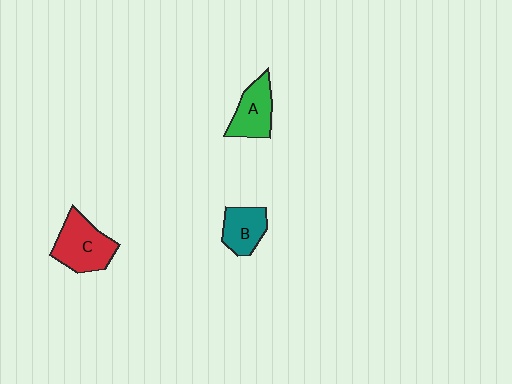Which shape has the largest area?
Shape C (red).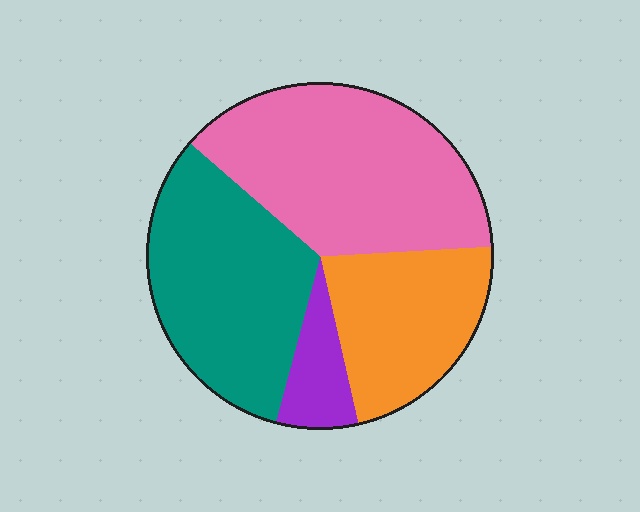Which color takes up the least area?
Purple, at roughly 10%.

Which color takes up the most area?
Pink, at roughly 40%.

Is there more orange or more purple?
Orange.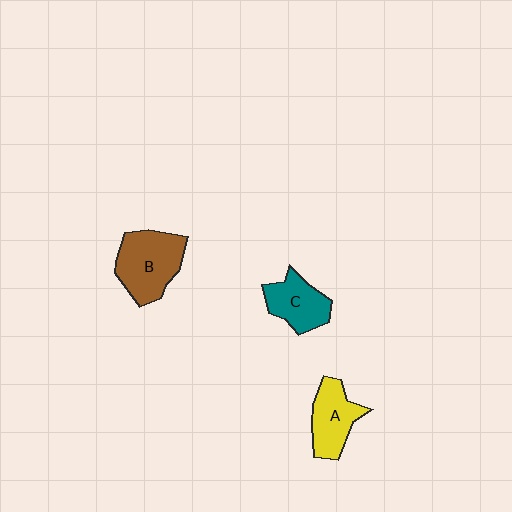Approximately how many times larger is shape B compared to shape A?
Approximately 1.3 times.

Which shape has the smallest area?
Shape C (teal).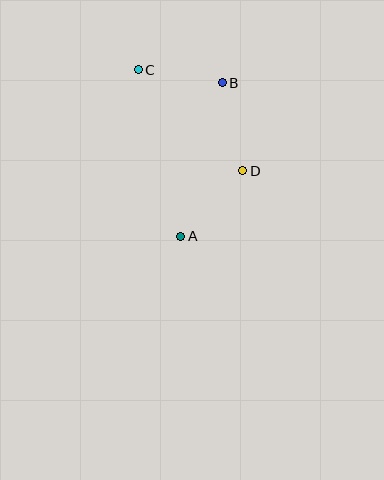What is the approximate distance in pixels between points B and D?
The distance between B and D is approximately 90 pixels.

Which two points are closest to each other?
Points B and C are closest to each other.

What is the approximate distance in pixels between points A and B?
The distance between A and B is approximately 159 pixels.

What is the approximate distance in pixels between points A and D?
The distance between A and D is approximately 90 pixels.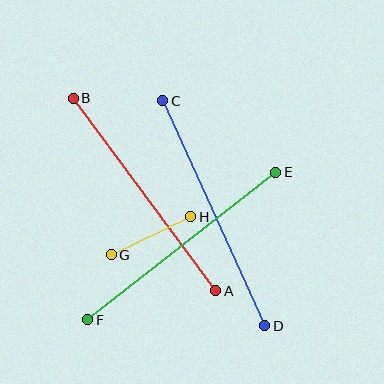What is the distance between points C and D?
The distance is approximately 247 pixels.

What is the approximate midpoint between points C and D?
The midpoint is at approximately (214, 213) pixels.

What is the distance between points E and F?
The distance is approximately 238 pixels.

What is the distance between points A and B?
The distance is approximately 239 pixels.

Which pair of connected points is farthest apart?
Points C and D are farthest apart.